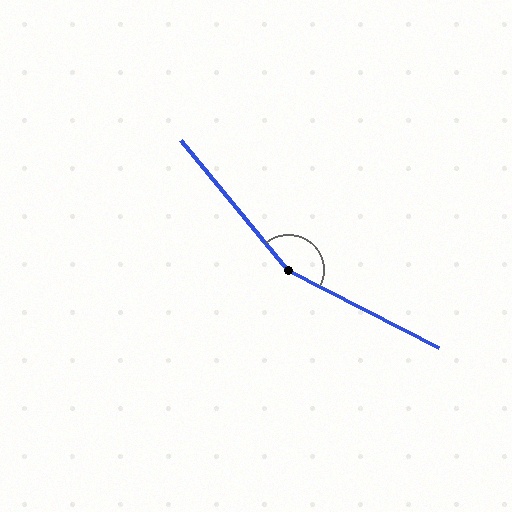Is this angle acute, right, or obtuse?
It is obtuse.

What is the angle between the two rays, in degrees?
Approximately 157 degrees.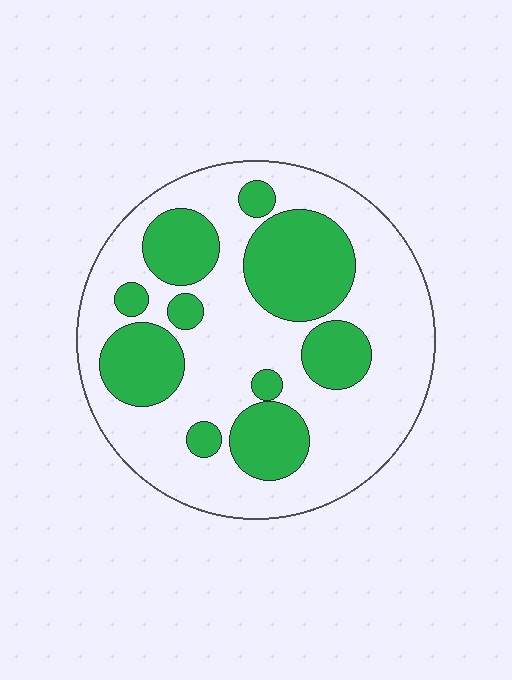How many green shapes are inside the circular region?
10.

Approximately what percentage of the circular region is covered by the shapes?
Approximately 35%.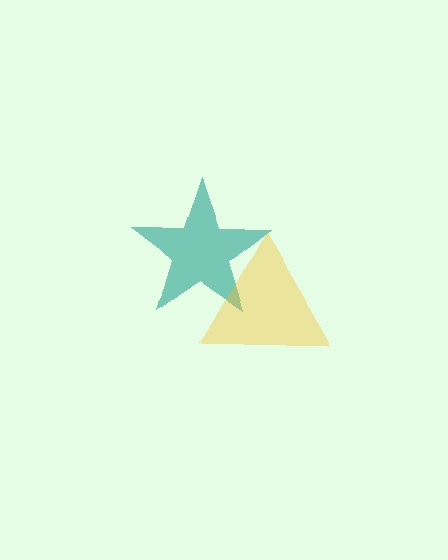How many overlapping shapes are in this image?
There are 2 overlapping shapes in the image.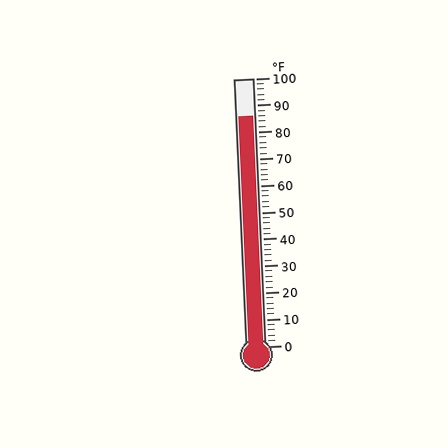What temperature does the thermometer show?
The thermometer shows approximately 86°F.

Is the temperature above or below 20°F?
The temperature is above 20°F.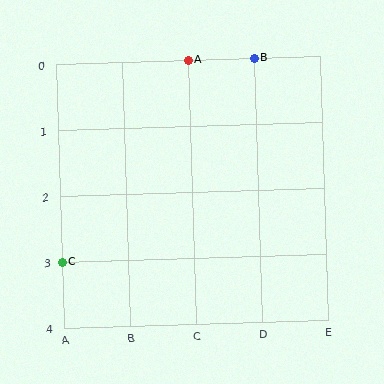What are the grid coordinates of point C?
Point C is at grid coordinates (A, 3).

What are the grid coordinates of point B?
Point B is at grid coordinates (D, 0).